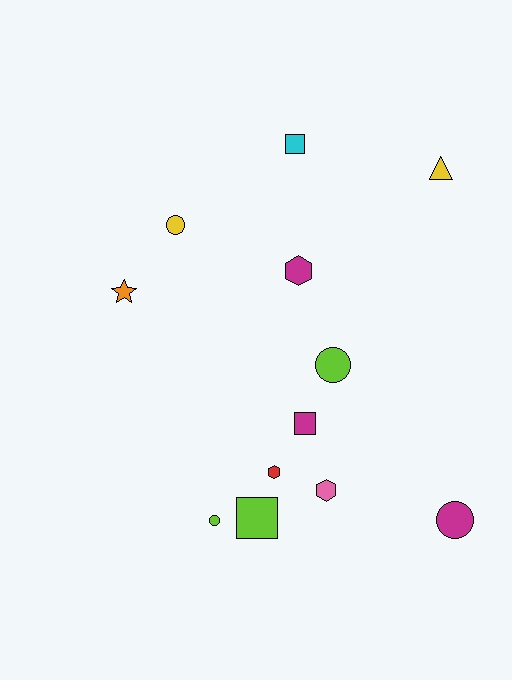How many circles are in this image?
There are 4 circles.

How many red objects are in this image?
There is 1 red object.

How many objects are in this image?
There are 12 objects.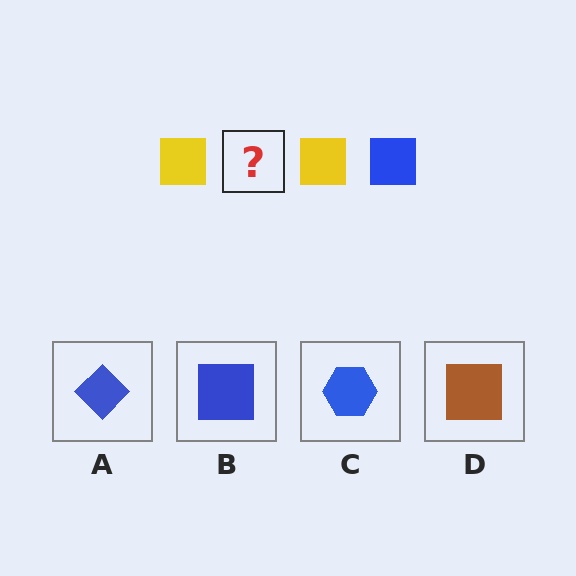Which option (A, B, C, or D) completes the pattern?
B.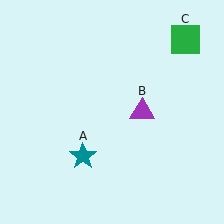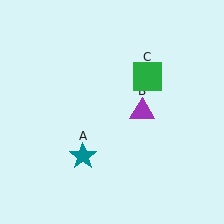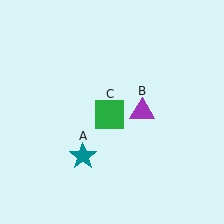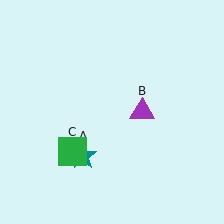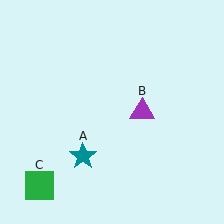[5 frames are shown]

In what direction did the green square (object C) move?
The green square (object C) moved down and to the left.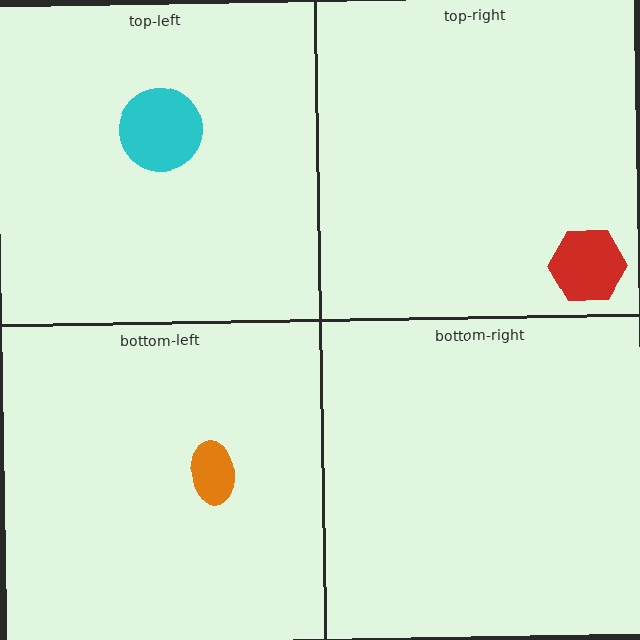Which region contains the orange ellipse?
The bottom-left region.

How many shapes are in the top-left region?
1.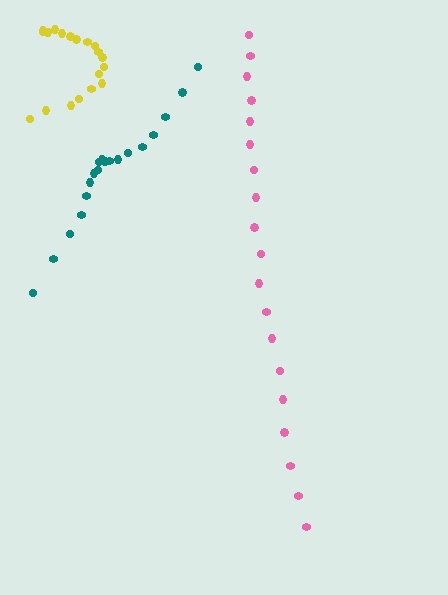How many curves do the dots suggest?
There are 3 distinct paths.